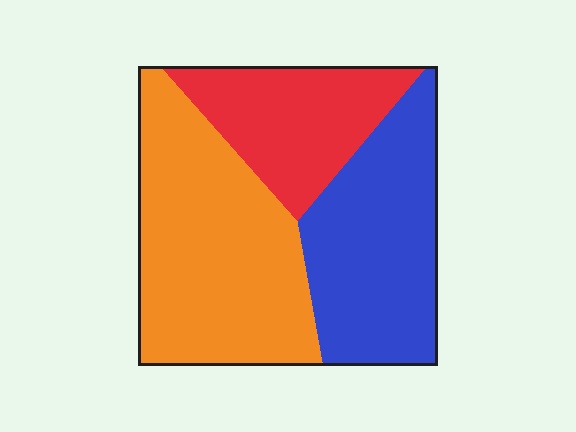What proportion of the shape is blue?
Blue takes up about one third (1/3) of the shape.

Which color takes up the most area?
Orange, at roughly 45%.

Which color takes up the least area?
Red, at roughly 25%.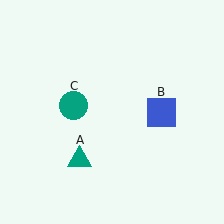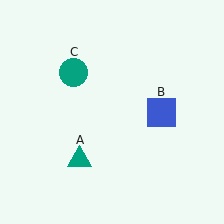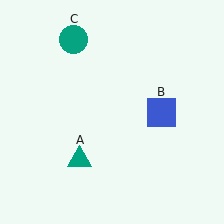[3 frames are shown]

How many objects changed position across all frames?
1 object changed position: teal circle (object C).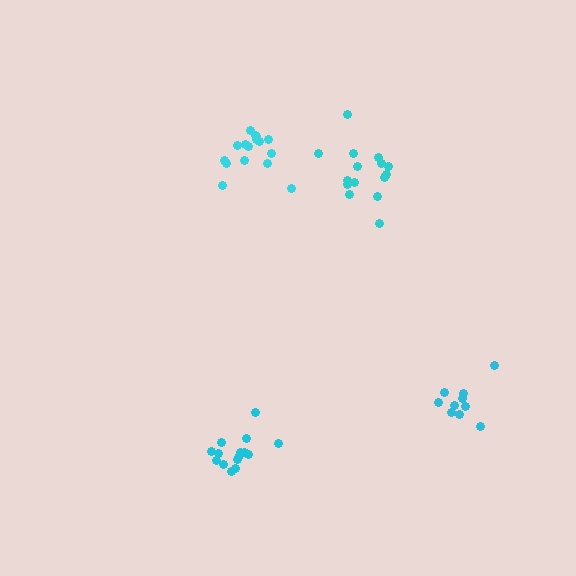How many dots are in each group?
Group 1: 15 dots, Group 2: 15 dots, Group 3: 16 dots, Group 4: 10 dots (56 total).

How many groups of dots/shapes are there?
There are 4 groups.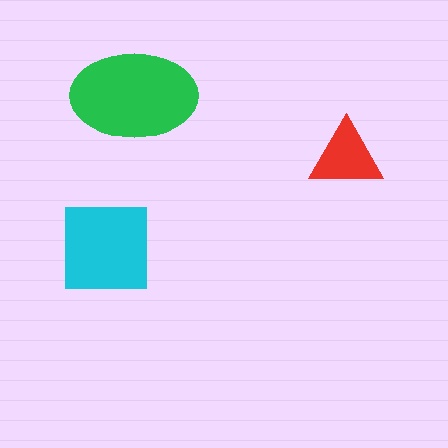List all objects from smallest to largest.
The red triangle, the cyan square, the green ellipse.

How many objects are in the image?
There are 3 objects in the image.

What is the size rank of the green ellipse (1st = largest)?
1st.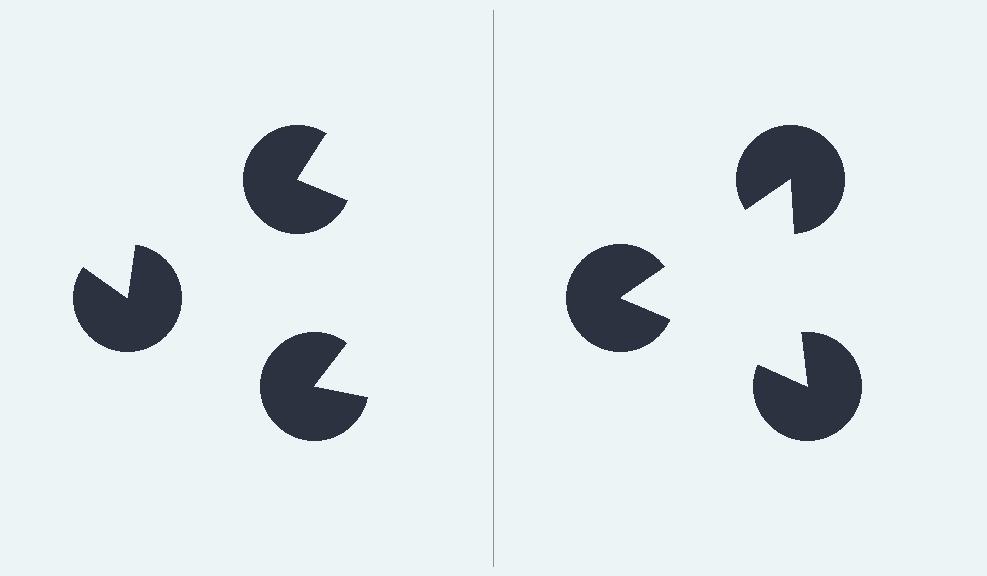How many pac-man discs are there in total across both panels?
6 — 3 on each side.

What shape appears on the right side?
An illusory triangle.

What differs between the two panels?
The pac-man discs are positioned identically on both sides; only the wedge orientations differ. On the right they align to a triangle; on the left they are misaligned.